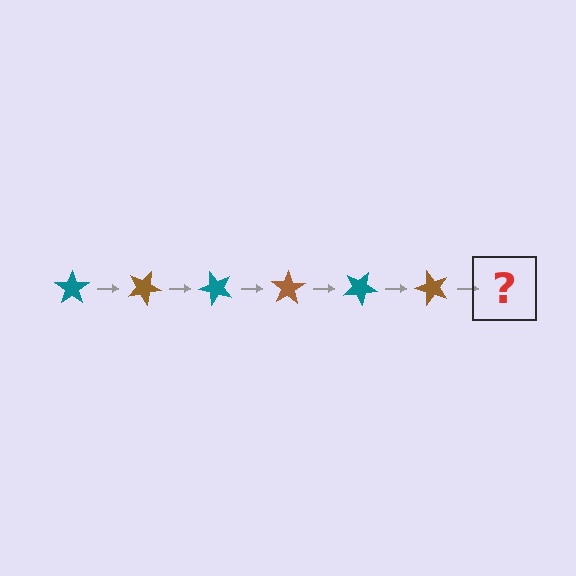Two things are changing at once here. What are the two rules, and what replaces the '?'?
The two rules are that it rotates 25 degrees each step and the color cycles through teal and brown. The '?' should be a teal star, rotated 150 degrees from the start.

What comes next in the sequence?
The next element should be a teal star, rotated 150 degrees from the start.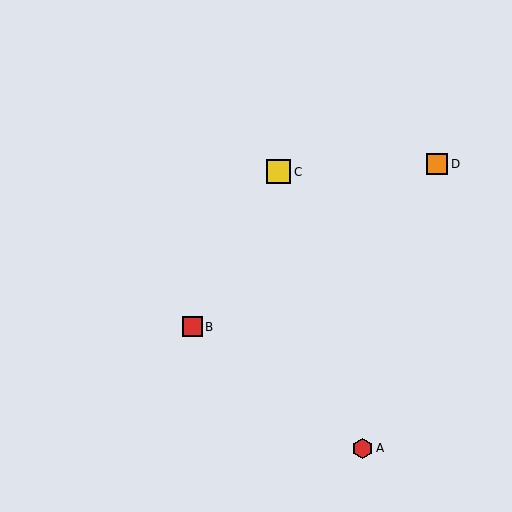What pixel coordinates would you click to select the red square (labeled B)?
Click at (192, 327) to select the red square B.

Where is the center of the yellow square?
The center of the yellow square is at (279, 172).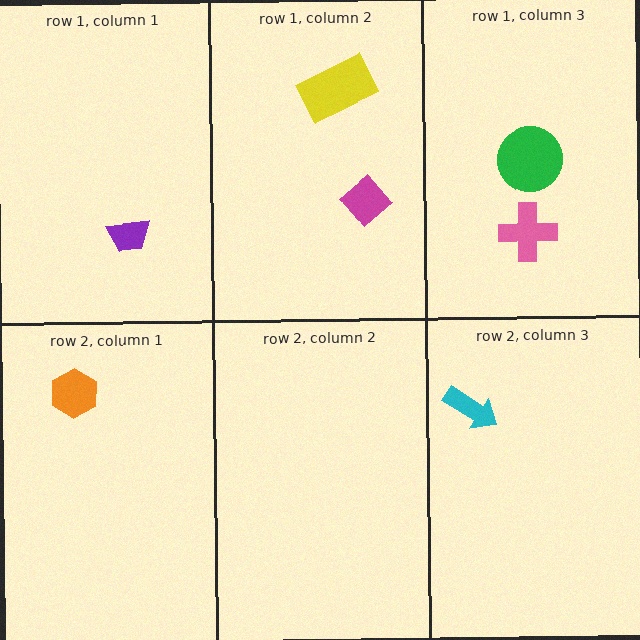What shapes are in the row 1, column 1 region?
The purple trapezoid.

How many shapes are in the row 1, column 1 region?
1.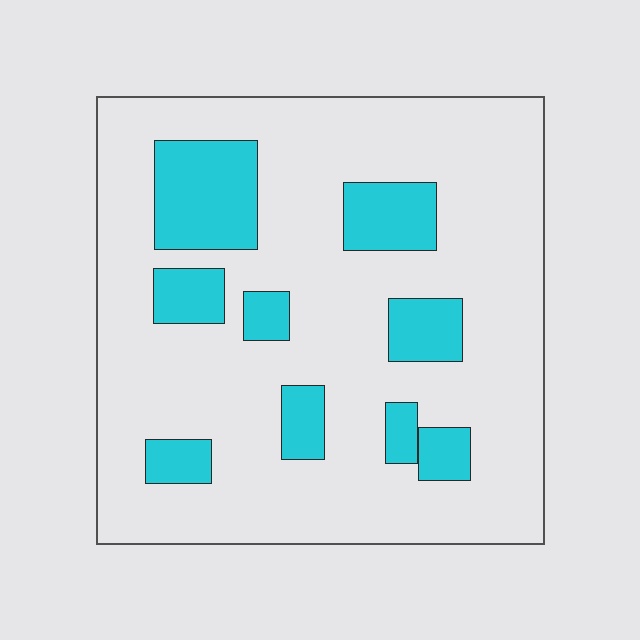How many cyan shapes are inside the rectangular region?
9.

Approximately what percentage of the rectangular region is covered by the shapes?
Approximately 20%.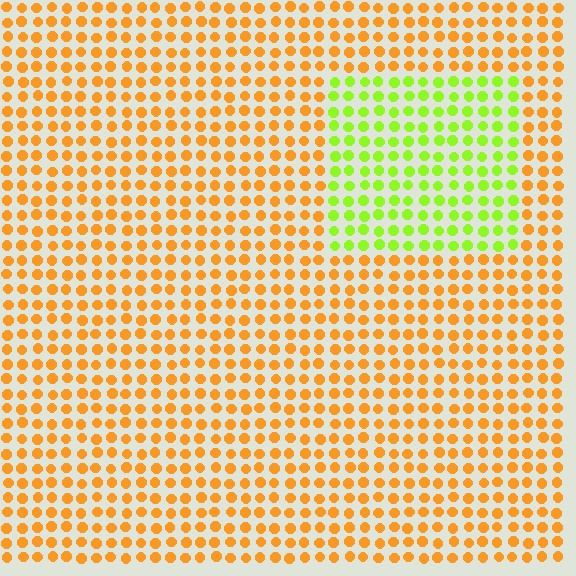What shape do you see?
I see a rectangle.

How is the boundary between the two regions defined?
The boundary is defined purely by a slight shift in hue (about 57 degrees). Spacing, size, and orientation are identical on both sides.